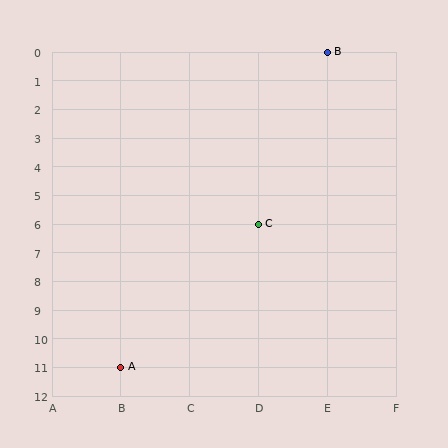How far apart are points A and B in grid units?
Points A and B are 3 columns and 11 rows apart (about 11.4 grid units diagonally).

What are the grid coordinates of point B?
Point B is at grid coordinates (E, 0).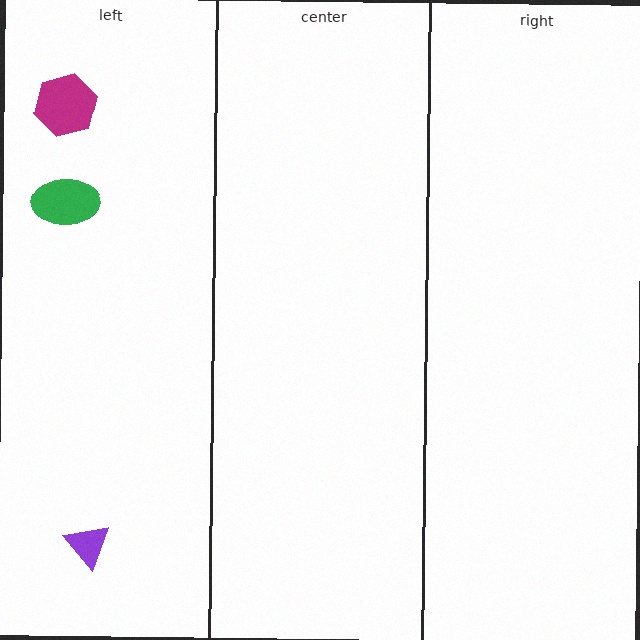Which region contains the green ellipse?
The left region.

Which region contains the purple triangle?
The left region.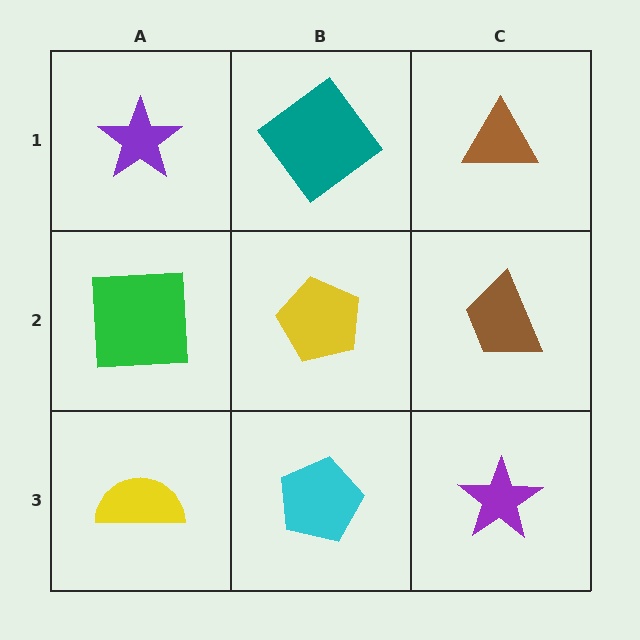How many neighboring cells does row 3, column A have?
2.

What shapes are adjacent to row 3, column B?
A yellow pentagon (row 2, column B), a yellow semicircle (row 3, column A), a purple star (row 3, column C).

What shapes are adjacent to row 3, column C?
A brown trapezoid (row 2, column C), a cyan pentagon (row 3, column B).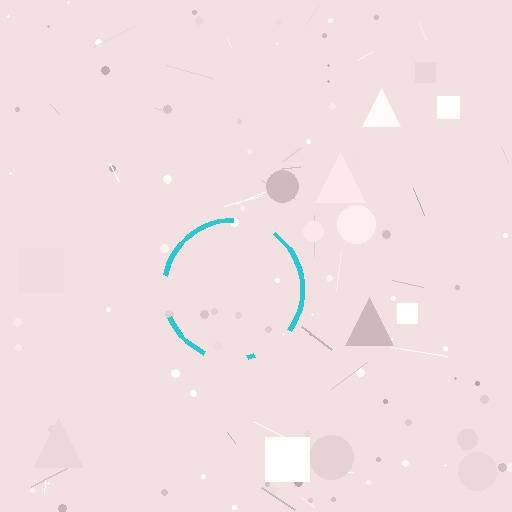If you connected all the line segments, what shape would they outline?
They would outline a circle.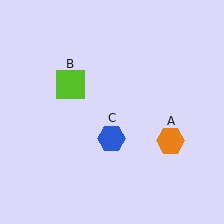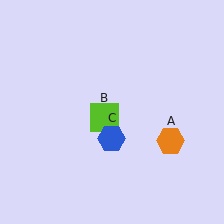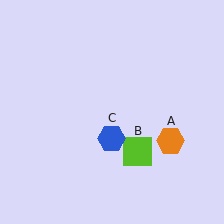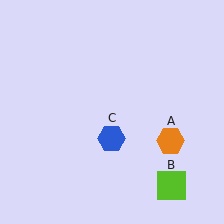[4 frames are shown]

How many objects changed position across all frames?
1 object changed position: lime square (object B).